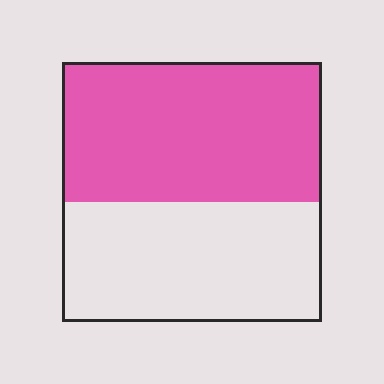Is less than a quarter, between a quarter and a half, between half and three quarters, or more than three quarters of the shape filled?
Between half and three quarters.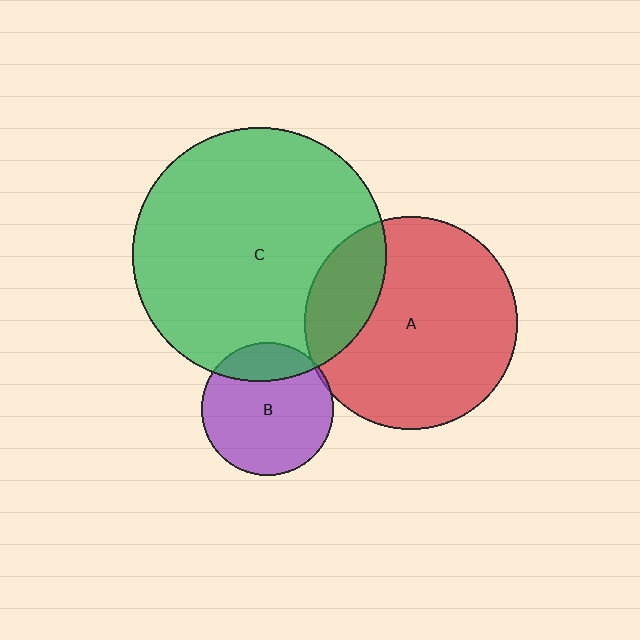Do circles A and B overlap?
Yes.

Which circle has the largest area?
Circle C (green).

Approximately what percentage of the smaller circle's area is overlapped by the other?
Approximately 5%.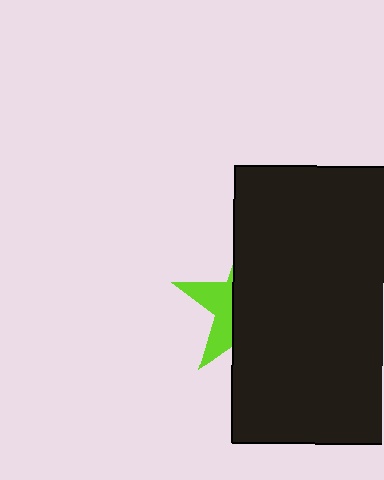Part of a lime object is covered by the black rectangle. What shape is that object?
It is a star.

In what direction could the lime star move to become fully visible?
The lime star could move left. That would shift it out from behind the black rectangle entirely.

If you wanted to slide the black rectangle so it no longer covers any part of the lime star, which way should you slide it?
Slide it right — that is the most direct way to separate the two shapes.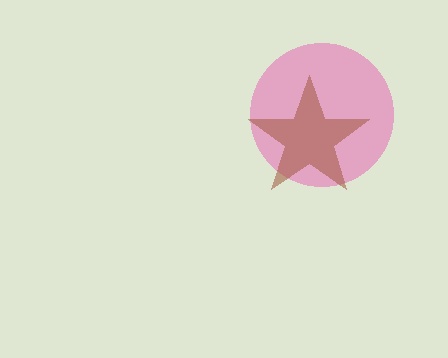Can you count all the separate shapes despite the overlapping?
Yes, there are 2 separate shapes.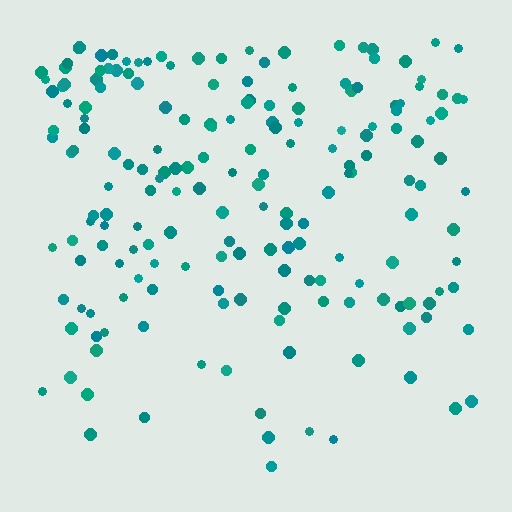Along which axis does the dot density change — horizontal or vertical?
Vertical.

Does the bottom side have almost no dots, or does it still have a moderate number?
Still a moderate number, just noticeably fewer than the top.